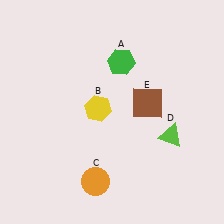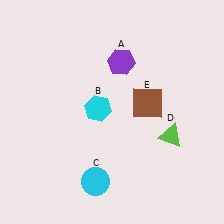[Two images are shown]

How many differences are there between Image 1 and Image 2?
There are 3 differences between the two images.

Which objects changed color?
A changed from green to purple. B changed from yellow to cyan. C changed from orange to cyan.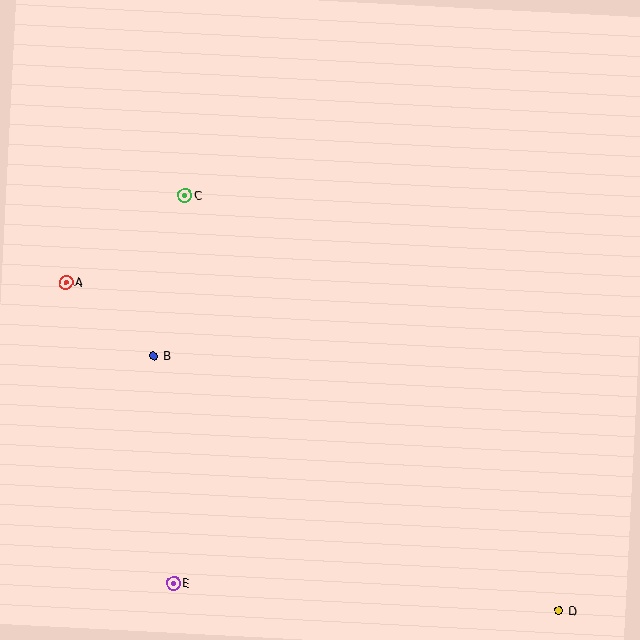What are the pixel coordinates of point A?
Point A is at (66, 282).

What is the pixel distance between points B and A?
The distance between B and A is 115 pixels.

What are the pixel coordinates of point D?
Point D is at (559, 611).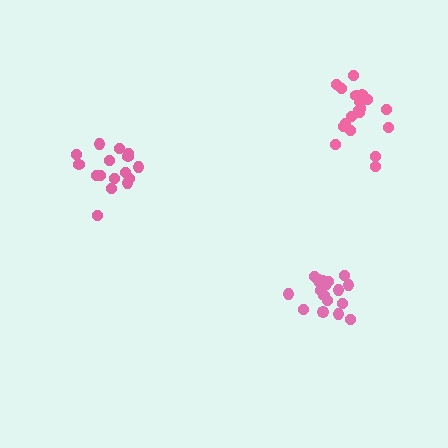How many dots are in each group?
Group 1: 19 dots, Group 2: 19 dots, Group 3: 16 dots (54 total).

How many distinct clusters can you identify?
There are 3 distinct clusters.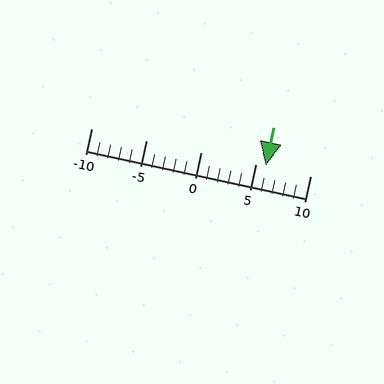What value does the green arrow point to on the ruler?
The green arrow points to approximately 6.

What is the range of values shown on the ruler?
The ruler shows values from -10 to 10.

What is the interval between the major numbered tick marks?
The major tick marks are spaced 5 units apart.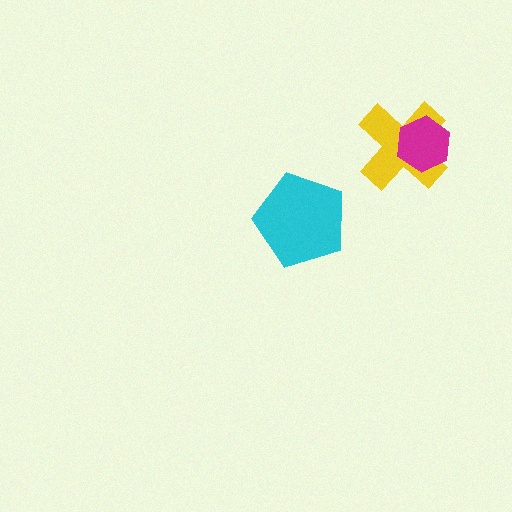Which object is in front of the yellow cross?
The magenta hexagon is in front of the yellow cross.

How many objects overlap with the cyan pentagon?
0 objects overlap with the cyan pentagon.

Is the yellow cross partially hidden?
Yes, it is partially covered by another shape.